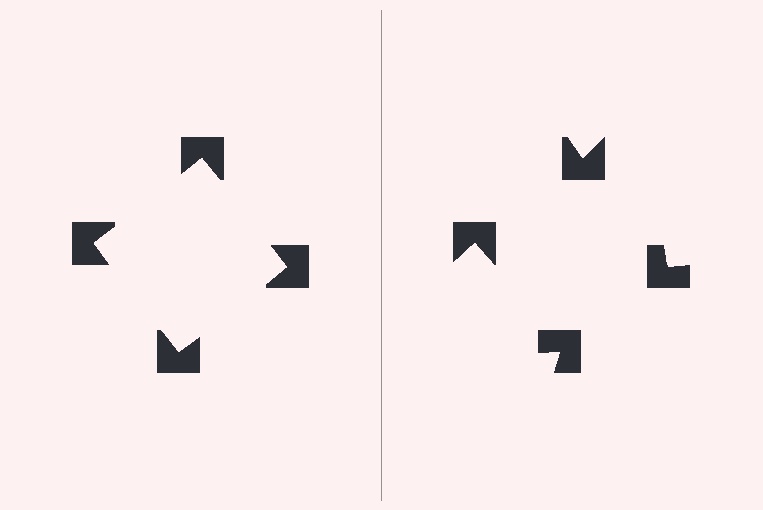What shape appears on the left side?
An illusory square.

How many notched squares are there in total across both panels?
8 — 4 on each side.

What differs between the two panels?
The notched squares are positioned identically on both sides; only the wedge orientations differ. On the left they align to a square; on the right they are misaligned.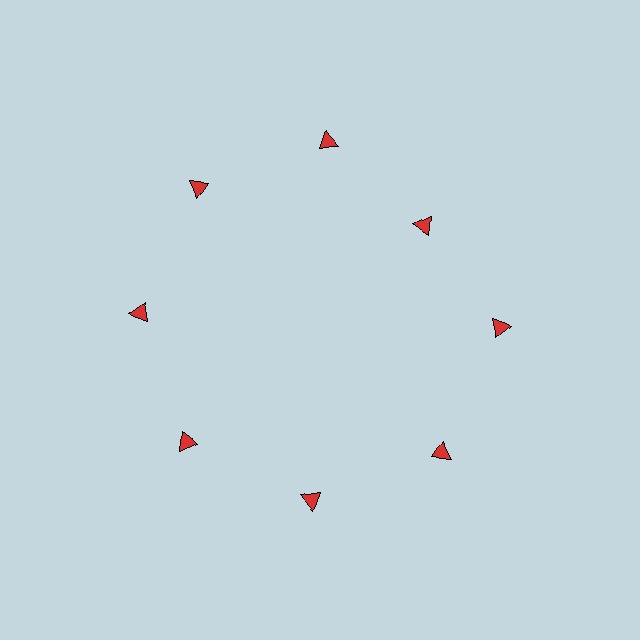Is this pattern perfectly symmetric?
No. The 8 red triangles are arranged in a ring, but one element near the 2 o'clock position is pulled inward toward the center, breaking the 8-fold rotational symmetry.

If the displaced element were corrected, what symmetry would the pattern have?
It would have 8-fold rotational symmetry — the pattern would map onto itself every 45 degrees.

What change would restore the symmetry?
The symmetry would be restored by moving it outward, back onto the ring so that all 8 triangles sit at equal angles and equal distance from the center.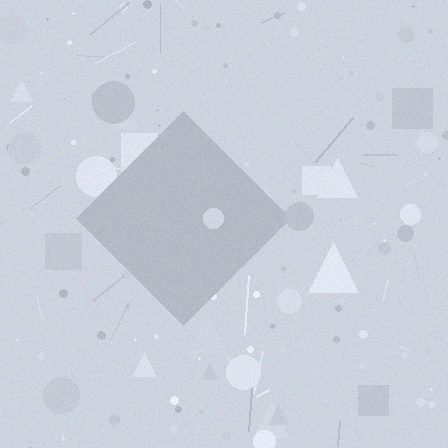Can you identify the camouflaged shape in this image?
The camouflaged shape is a diamond.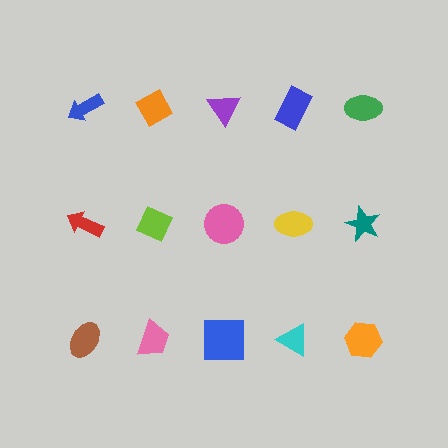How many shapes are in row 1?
5 shapes.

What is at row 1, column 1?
A blue arrow.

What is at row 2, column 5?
A teal star.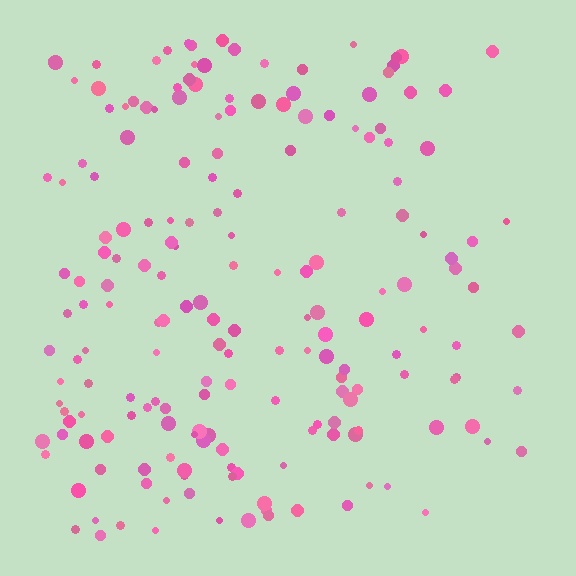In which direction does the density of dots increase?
From right to left, with the left side densest.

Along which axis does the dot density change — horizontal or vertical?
Horizontal.